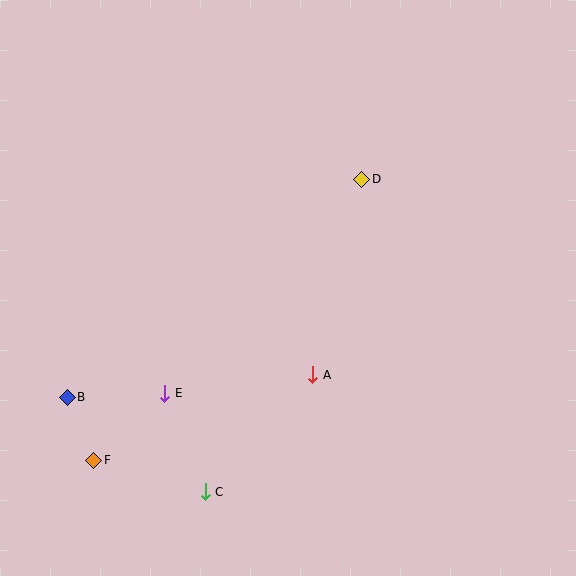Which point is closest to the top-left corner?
Point B is closest to the top-left corner.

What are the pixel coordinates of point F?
Point F is at (94, 460).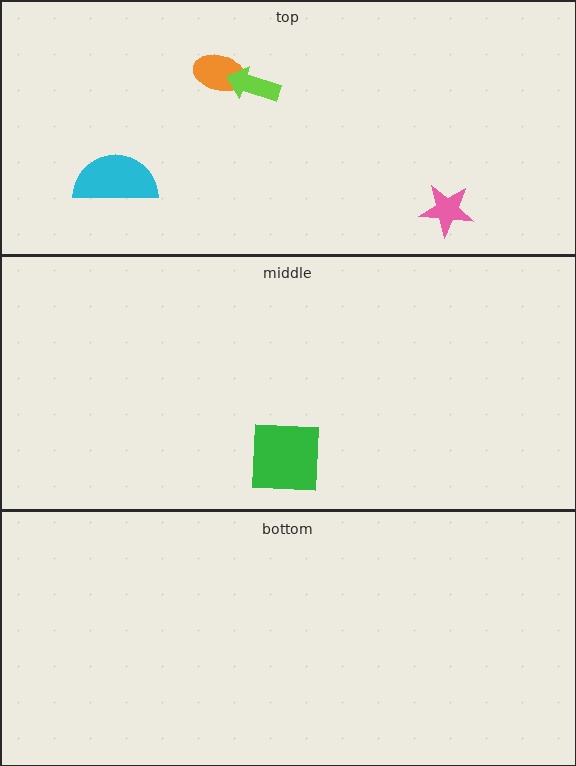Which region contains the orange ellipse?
The top region.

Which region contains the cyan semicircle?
The top region.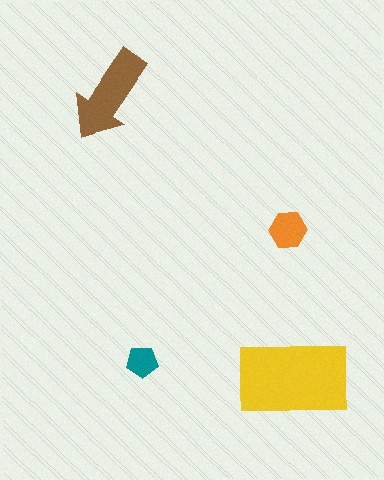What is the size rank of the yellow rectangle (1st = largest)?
1st.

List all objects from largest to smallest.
The yellow rectangle, the brown arrow, the orange hexagon, the teal pentagon.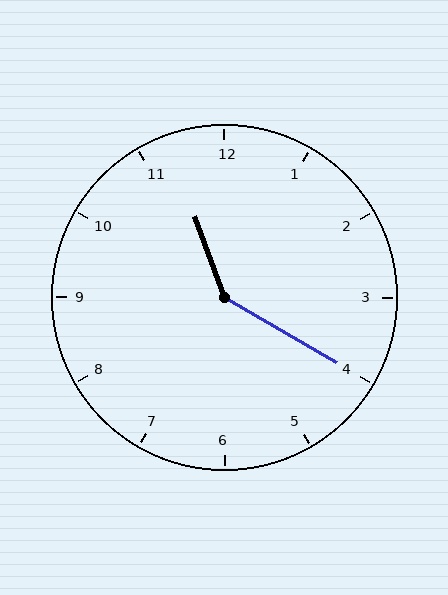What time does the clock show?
11:20.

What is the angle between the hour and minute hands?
Approximately 140 degrees.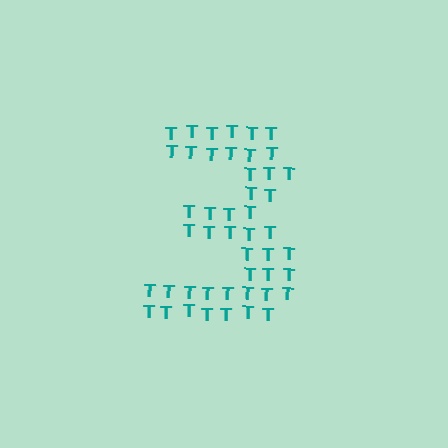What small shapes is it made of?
It is made of small letter T's.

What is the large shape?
The large shape is the digit 3.